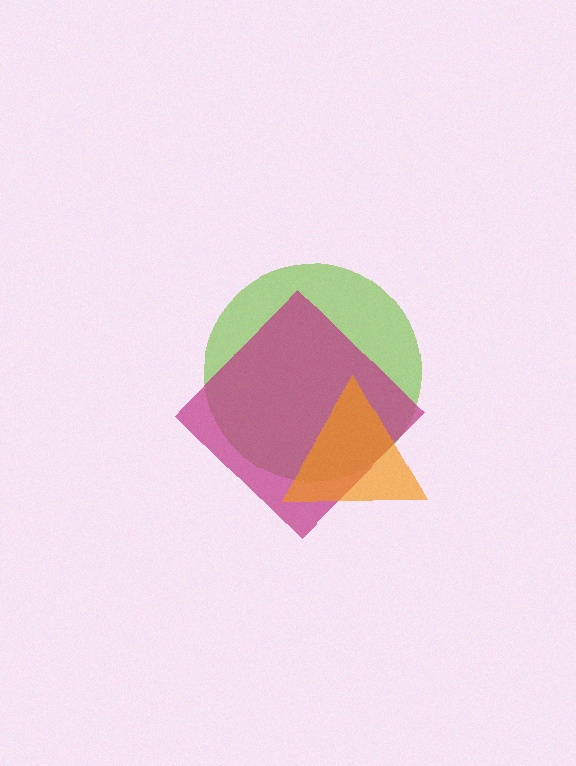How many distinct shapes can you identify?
There are 3 distinct shapes: a lime circle, a magenta diamond, an orange triangle.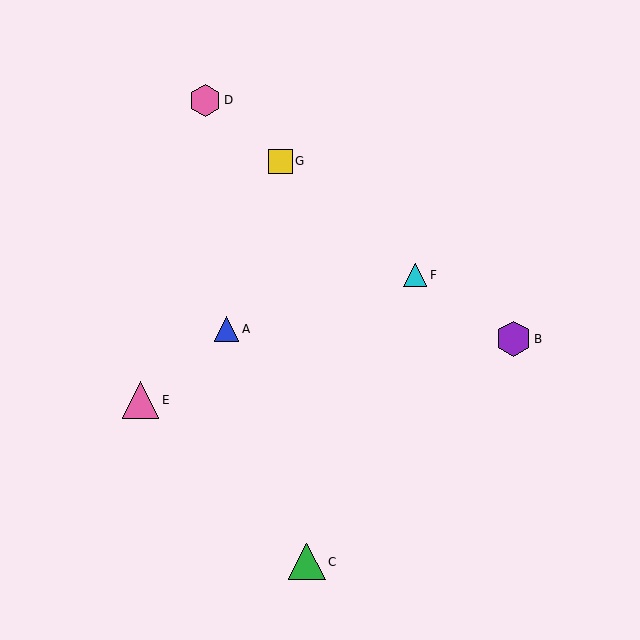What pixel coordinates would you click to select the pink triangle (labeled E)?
Click at (140, 400) to select the pink triangle E.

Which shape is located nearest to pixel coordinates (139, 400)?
The pink triangle (labeled E) at (140, 400) is nearest to that location.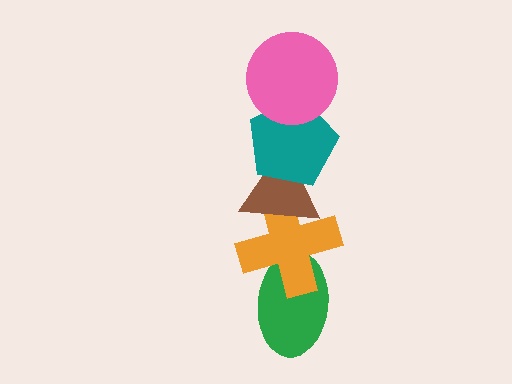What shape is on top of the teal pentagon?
The pink circle is on top of the teal pentagon.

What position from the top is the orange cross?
The orange cross is 4th from the top.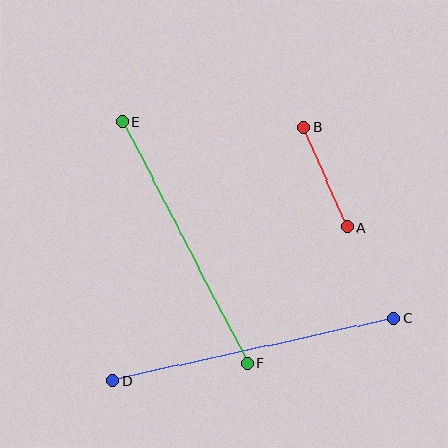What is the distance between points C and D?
The distance is approximately 287 pixels.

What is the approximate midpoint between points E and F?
The midpoint is at approximately (185, 243) pixels.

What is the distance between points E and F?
The distance is approximately 272 pixels.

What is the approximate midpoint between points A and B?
The midpoint is at approximately (326, 177) pixels.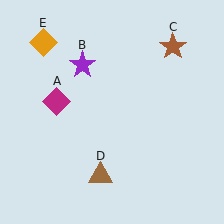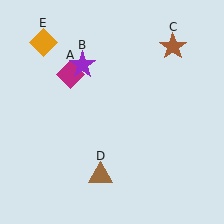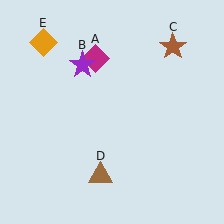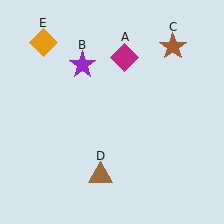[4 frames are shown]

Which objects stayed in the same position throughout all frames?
Purple star (object B) and brown star (object C) and brown triangle (object D) and orange diamond (object E) remained stationary.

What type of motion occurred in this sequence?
The magenta diamond (object A) rotated clockwise around the center of the scene.